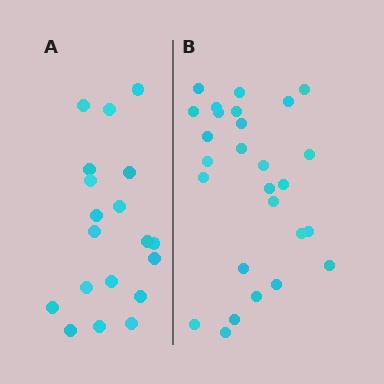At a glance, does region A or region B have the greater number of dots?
Region B (the right region) has more dots.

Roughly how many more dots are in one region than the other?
Region B has roughly 8 or so more dots than region A.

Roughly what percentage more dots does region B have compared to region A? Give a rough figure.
About 40% more.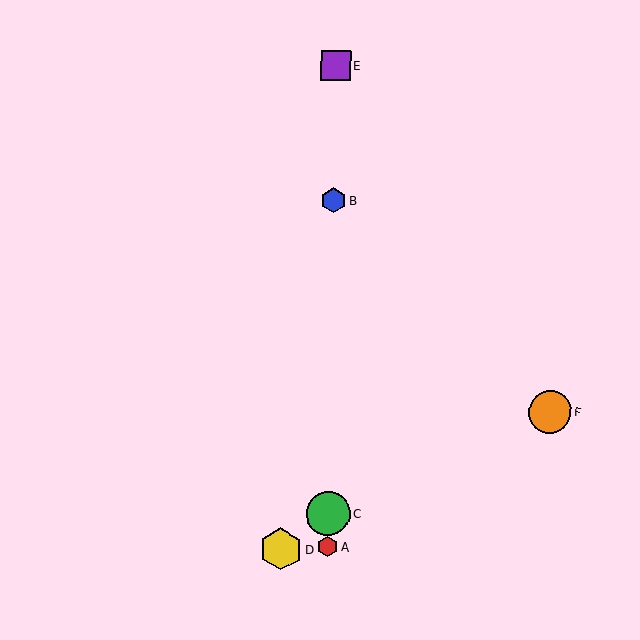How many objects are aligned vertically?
4 objects (A, B, C, E) are aligned vertically.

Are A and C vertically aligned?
Yes, both are at x≈327.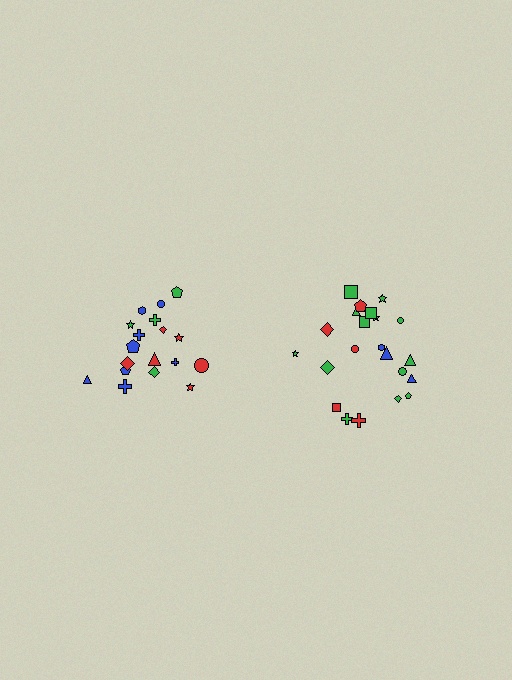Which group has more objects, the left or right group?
The right group.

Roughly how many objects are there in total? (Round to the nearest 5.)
Roughly 40 objects in total.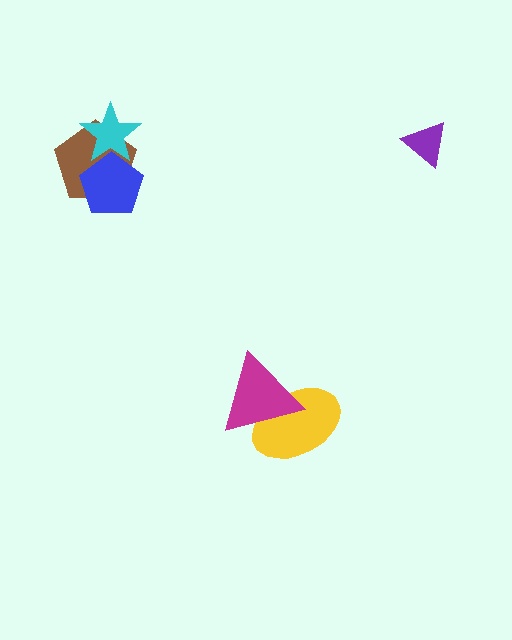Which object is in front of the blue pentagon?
The cyan star is in front of the blue pentagon.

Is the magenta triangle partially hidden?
No, no other shape covers it.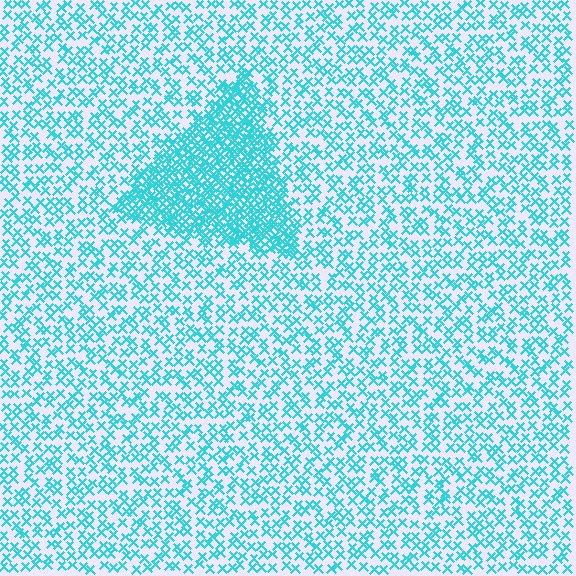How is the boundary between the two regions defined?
The boundary is defined by a change in element density (approximately 2.5x ratio). All elements are the same color, size, and shape.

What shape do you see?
I see a triangle.